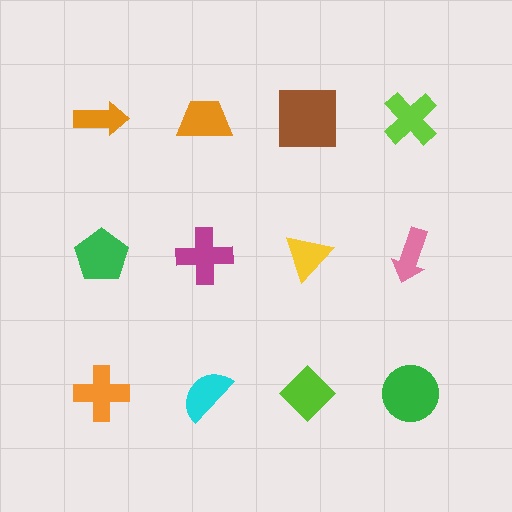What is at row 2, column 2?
A magenta cross.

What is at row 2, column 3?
A yellow triangle.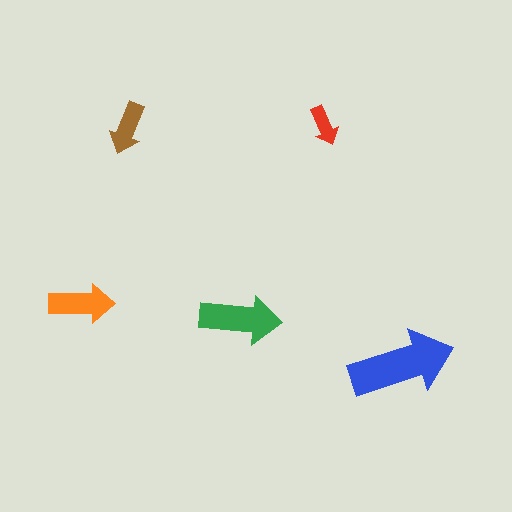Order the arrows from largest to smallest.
the blue one, the green one, the orange one, the brown one, the red one.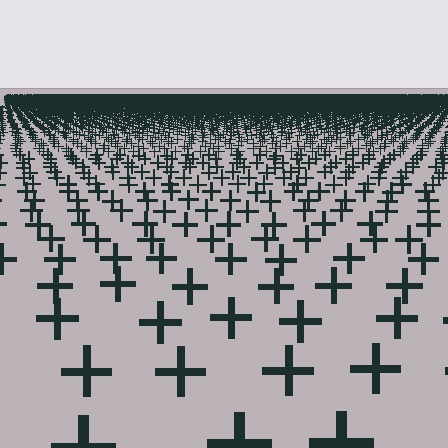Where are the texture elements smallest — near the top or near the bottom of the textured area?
Near the top.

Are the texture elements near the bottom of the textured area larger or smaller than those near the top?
Larger. Near the bottom, elements are closer to the viewer and appear at a bigger on-screen size.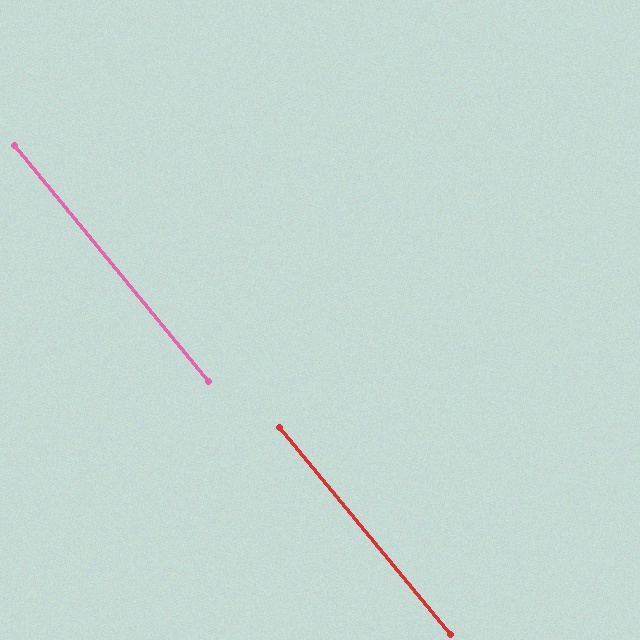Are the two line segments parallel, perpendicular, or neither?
Parallel — their directions differ by only 0.3°.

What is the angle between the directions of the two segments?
Approximately 0 degrees.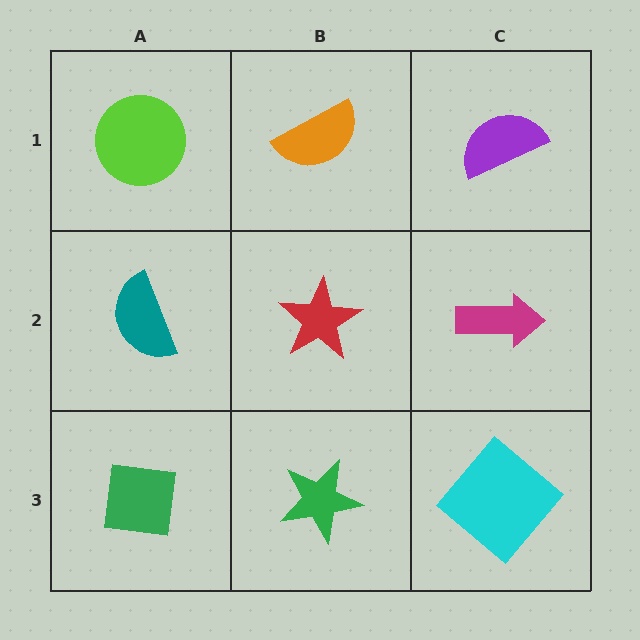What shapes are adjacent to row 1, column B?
A red star (row 2, column B), a lime circle (row 1, column A), a purple semicircle (row 1, column C).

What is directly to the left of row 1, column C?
An orange semicircle.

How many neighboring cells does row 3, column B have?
3.